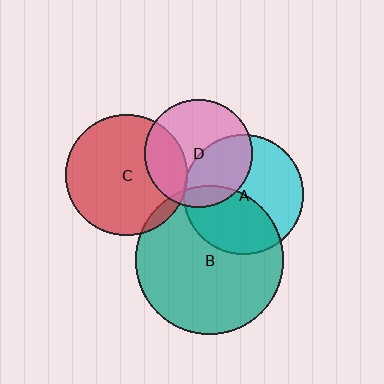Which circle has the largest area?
Circle B (teal).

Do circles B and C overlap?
Yes.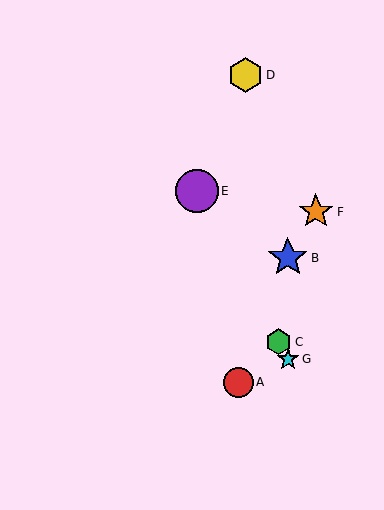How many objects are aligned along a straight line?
3 objects (C, E, G) are aligned along a straight line.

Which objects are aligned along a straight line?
Objects C, E, G are aligned along a straight line.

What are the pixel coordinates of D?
Object D is at (245, 75).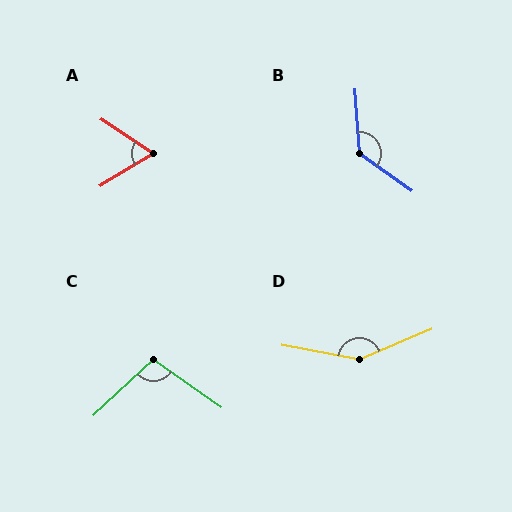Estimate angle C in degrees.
Approximately 102 degrees.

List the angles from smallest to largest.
A (65°), C (102°), B (130°), D (146°).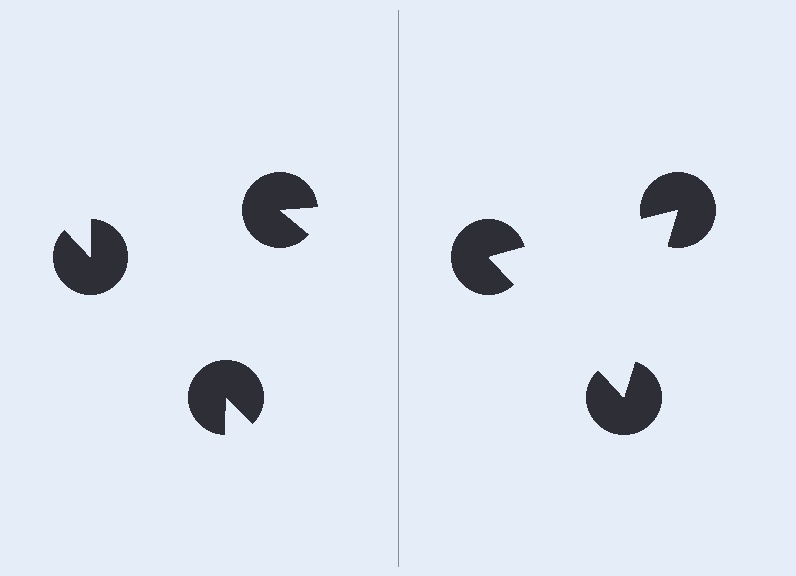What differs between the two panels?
The pac-man discs are positioned identically on both sides; only the wedge orientations differ. On the right they align to a triangle; on the left they are misaligned.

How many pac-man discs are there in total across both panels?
6 — 3 on each side.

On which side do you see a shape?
An illusory triangle appears on the right side. On the left side the wedge cuts are rotated, so no coherent shape forms.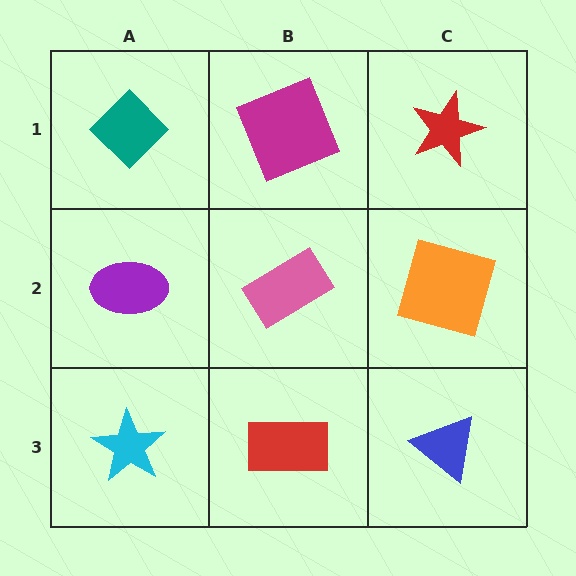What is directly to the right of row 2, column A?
A pink rectangle.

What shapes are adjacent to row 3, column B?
A pink rectangle (row 2, column B), a cyan star (row 3, column A), a blue triangle (row 3, column C).